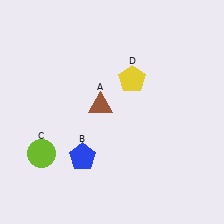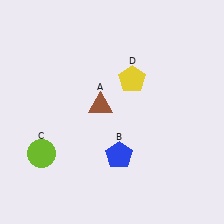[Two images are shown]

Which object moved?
The blue pentagon (B) moved right.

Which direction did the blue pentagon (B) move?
The blue pentagon (B) moved right.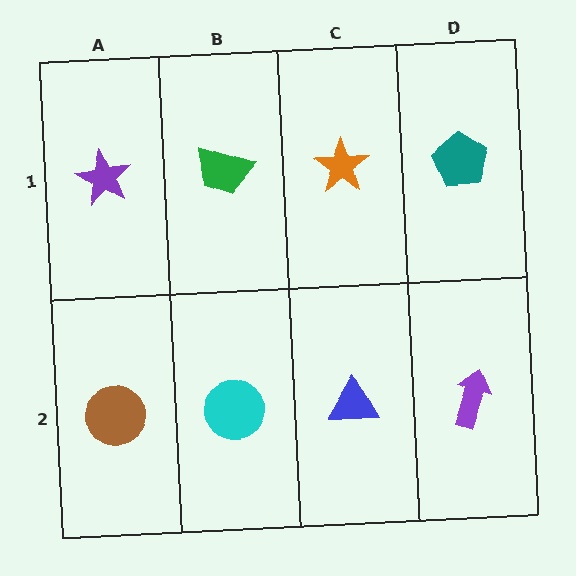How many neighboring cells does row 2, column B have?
3.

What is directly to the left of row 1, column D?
An orange star.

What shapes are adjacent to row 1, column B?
A cyan circle (row 2, column B), a purple star (row 1, column A), an orange star (row 1, column C).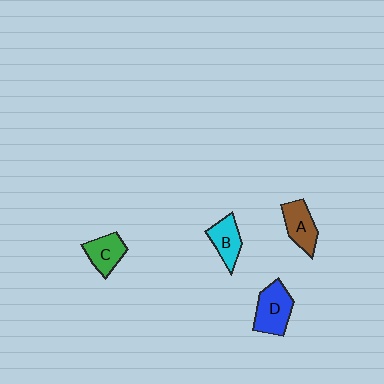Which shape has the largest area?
Shape D (blue).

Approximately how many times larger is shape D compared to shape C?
Approximately 1.3 times.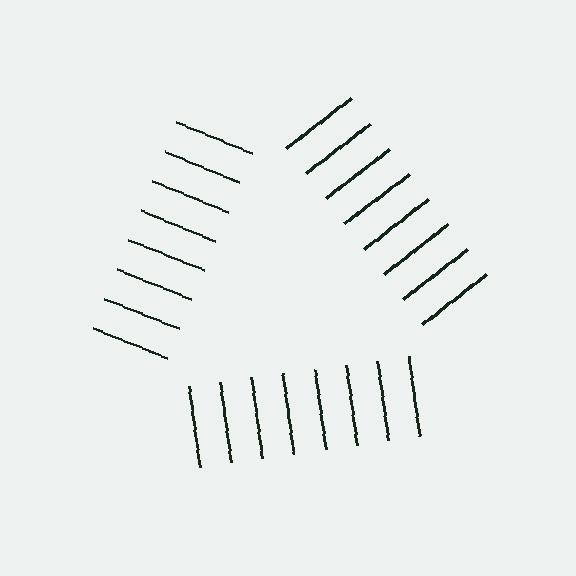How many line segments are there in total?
24 — 8 along each of the 3 edges.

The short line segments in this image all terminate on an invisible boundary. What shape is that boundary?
An illusory triangle — the line segments terminate on its edges but no continuous stroke is drawn.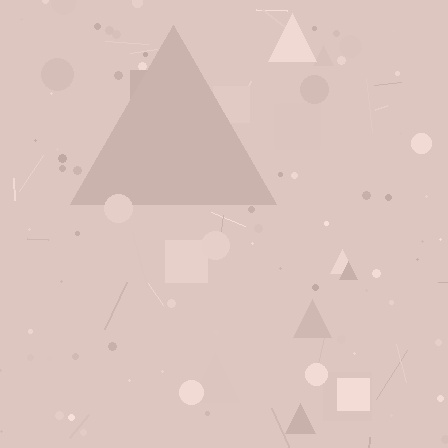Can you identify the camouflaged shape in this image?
The camouflaged shape is a triangle.